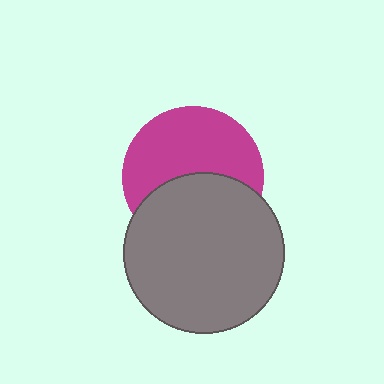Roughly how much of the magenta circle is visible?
About half of it is visible (roughly 56%).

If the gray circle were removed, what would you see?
You would see the complete magenta circle.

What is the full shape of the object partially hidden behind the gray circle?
The partially hidden object is a magenta circle.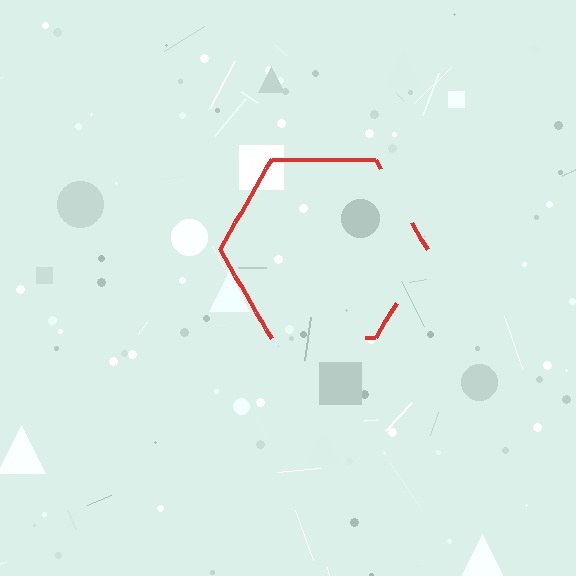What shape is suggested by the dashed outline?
The dashed outline suggests a hexagon.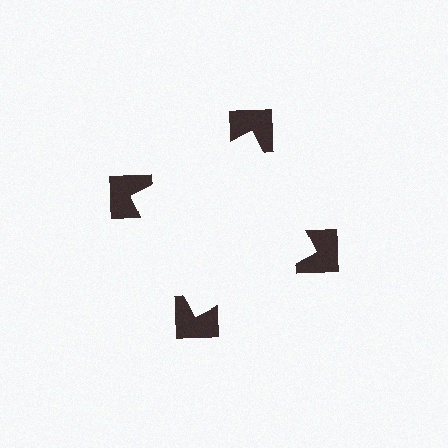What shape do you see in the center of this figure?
An illusory square — its edges are inferred from the aligned wedge cuts in the notched squares, not physically drawn.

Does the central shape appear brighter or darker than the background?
It typically appears slightly brighter than the background, even though no actual brightness change is drawn.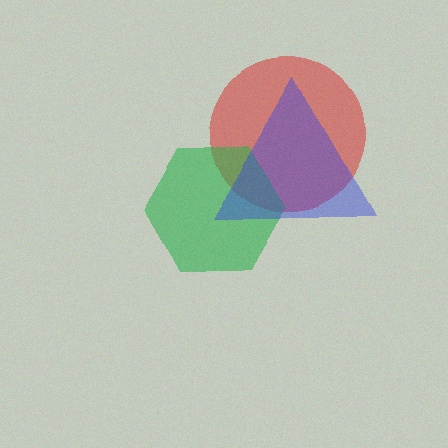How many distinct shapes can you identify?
There are 3 distinct shapes: a red circle, a green hexagon, a blue triangle.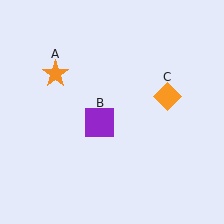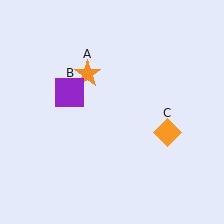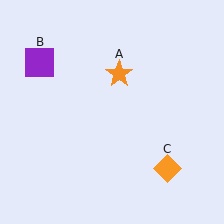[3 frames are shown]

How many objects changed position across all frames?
3 objects changed position: orange star (object A), purple square (object B), orange diamond (object C).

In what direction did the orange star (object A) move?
The orange star (object A) moved right.